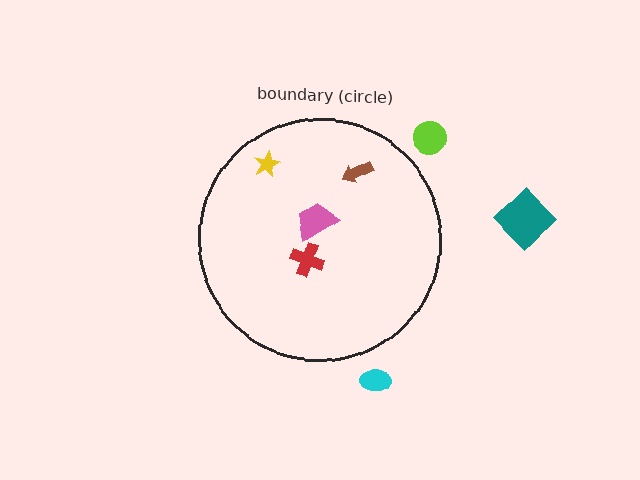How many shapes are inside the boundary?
4 inside, 3 outside.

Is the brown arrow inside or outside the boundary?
Inside.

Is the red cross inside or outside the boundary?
Inside.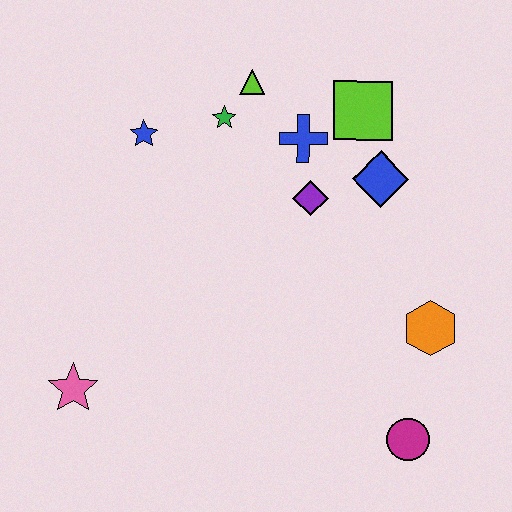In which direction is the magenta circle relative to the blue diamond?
The magenta circle is below the blue diamond.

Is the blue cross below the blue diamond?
No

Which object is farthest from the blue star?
The magenta circle is farthest from the blue star.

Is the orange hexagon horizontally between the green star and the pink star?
No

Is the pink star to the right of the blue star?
No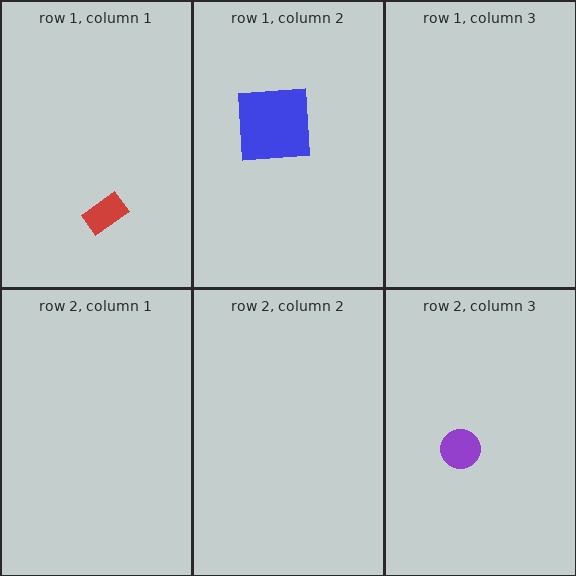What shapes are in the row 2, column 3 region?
The purple circle.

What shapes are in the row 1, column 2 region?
The blue square.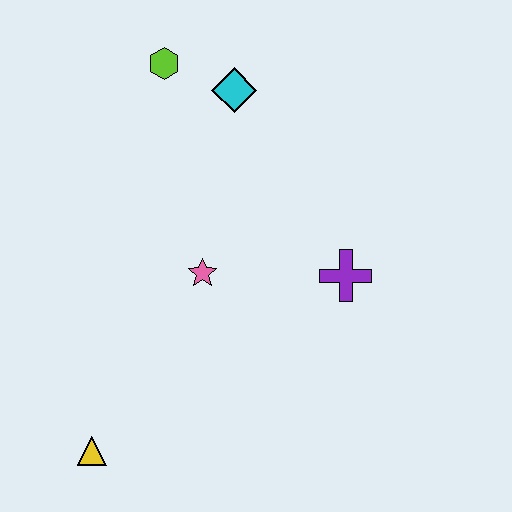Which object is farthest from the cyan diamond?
The yellow triangle is farthest from the cyan diamond.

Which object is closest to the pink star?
The purple cross is closest to the pink star.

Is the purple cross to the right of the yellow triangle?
Yes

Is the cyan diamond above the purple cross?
Yes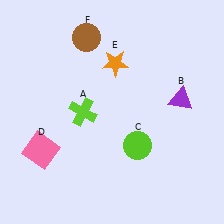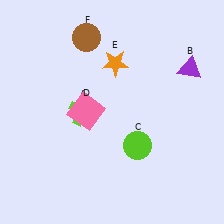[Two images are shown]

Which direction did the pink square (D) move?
The pink square (D) moved right.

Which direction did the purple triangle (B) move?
The purple triangle (B) moved up.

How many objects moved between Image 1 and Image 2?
2 objects moved between the two images.